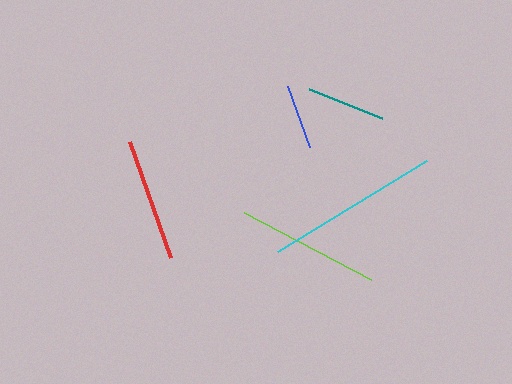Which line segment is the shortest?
The blue line is the shortest at approximately 65 pixels.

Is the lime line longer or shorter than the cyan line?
The cyan line is longer than the lime line.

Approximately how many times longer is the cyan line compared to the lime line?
The cyan line is approximately 1.2 times the length of the lime line.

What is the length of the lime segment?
The lime segment is approximately 143 pixels long.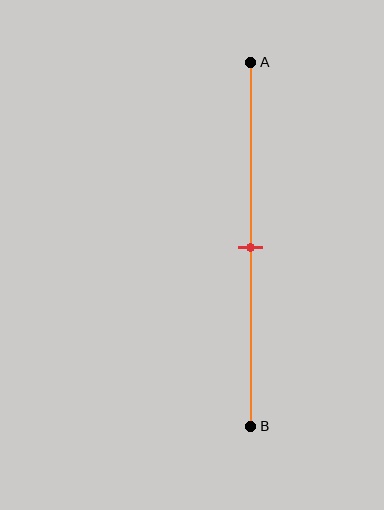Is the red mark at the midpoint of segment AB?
Yes, the mark is approximately at the midpoint.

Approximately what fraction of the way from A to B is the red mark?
The red mark is approximately 50% of the way from A to B.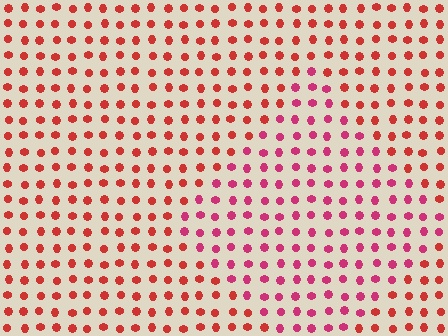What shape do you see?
I see a diamond.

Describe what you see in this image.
The image is filled with small red elements in a uniform arrangement. A diamond-shaped region is visible where the elements are tinted to a slightly different hue, forming a subtle color boundary.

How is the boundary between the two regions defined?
The boundary is defined purely by a slight shift in hue (about 28 degrees). Spacing, size, and orientation are identical on both sides.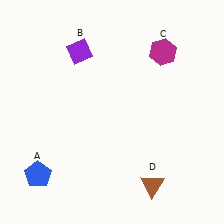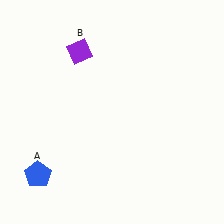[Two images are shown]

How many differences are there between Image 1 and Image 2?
There are 2 differences between the two images.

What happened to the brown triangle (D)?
The brown triangle (D) was removed in Image 2. It was in the bottom-right area of Image 1.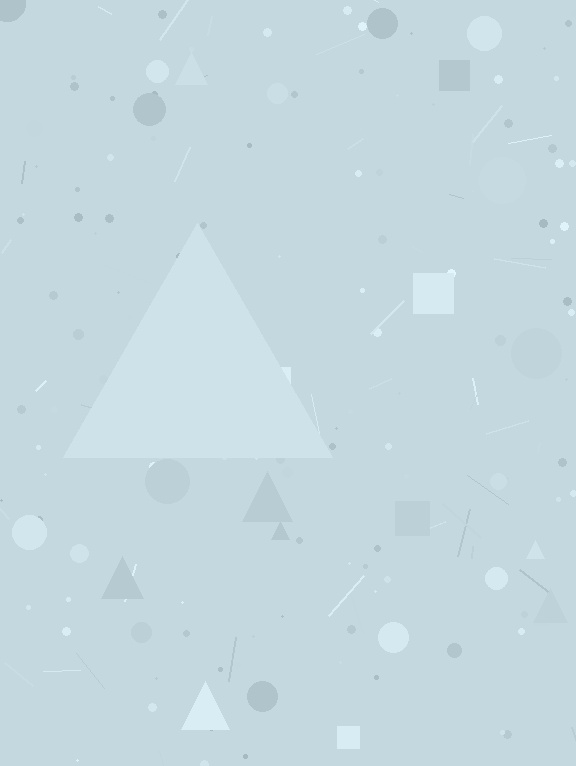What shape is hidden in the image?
A triangle is hidden in the image.